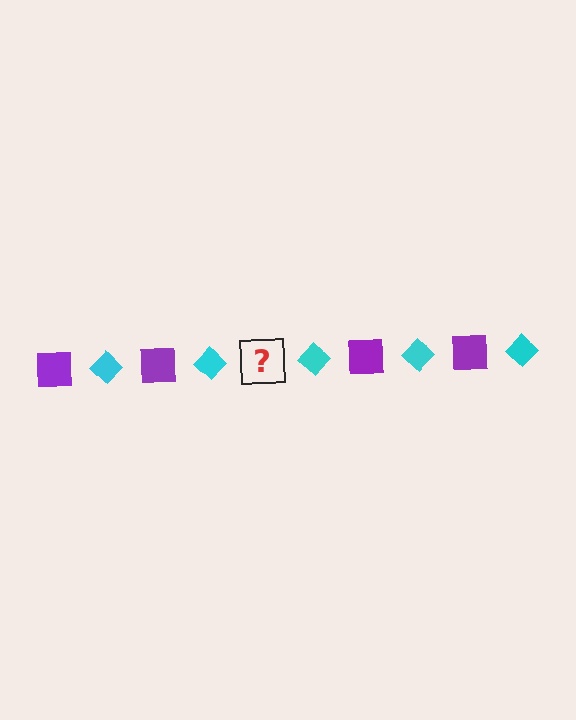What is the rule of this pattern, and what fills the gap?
The rule is that the pattern alternates between purple square and cyan diamond. The gap should be filled with a purple square.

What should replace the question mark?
The question mark should be replaced with a purple square.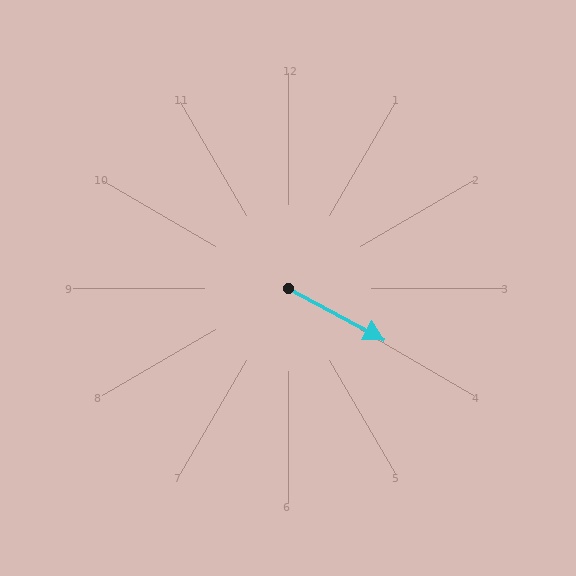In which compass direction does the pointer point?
Southeast.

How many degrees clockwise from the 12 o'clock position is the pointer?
Approximately 118 degrees.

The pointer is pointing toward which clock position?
Roughly 4 o'clock.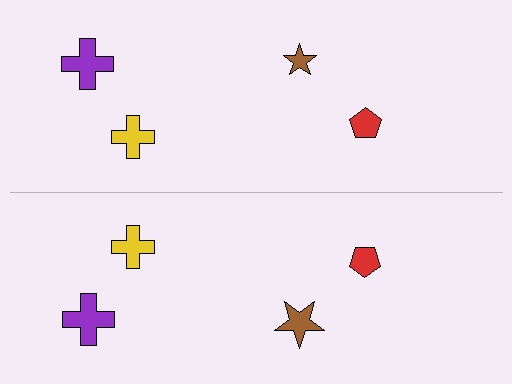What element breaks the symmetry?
The brown star on the bottom side has a different size than its mirror counterpart.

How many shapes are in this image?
There are 8 shapes in this image.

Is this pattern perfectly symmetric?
No, the pattern is not perfectly symmetric. The brown star on the bottom side has a different size than its mirror counterpart.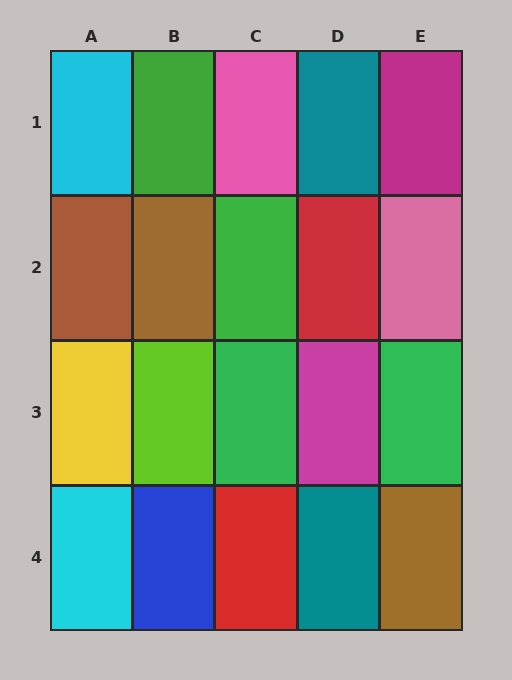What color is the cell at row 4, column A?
Cyan.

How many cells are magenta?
2 cells are magenta.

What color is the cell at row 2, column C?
Green.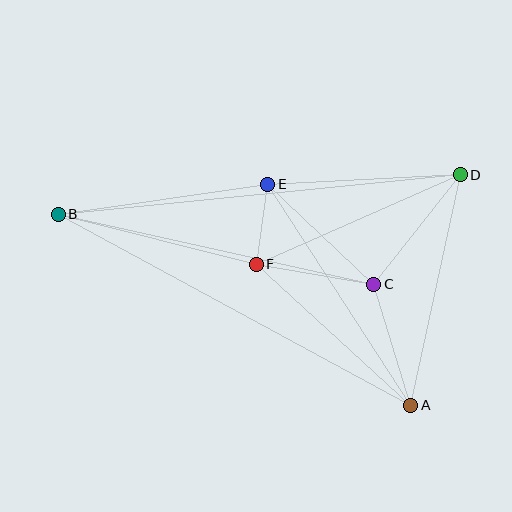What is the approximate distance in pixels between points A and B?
The distance between A and B is approximately 401 pixels.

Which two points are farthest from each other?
Points B and D are farthest from each other.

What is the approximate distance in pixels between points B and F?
The distance between B and F is approximately 204 pixels.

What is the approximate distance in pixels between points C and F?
The distance between C and F is approximately 119 pixels.